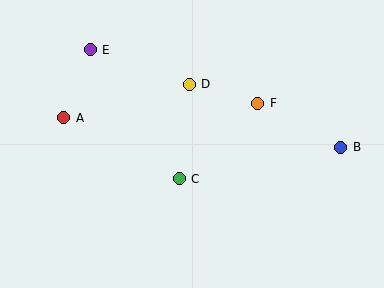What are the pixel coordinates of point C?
Point C is at (179, 179).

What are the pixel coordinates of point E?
Point E is at (90, 50).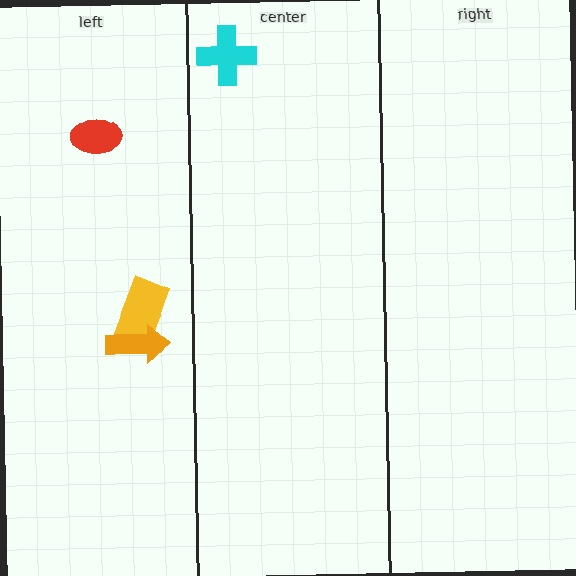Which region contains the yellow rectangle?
The left region.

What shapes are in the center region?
The cyan cross.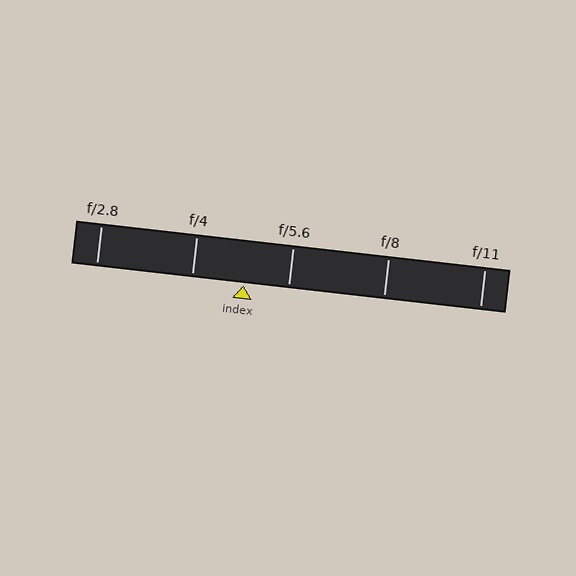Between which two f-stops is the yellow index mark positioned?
The index mark is between f/4 and f/5.6.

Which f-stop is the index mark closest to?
The index mark is closest to f/5.6.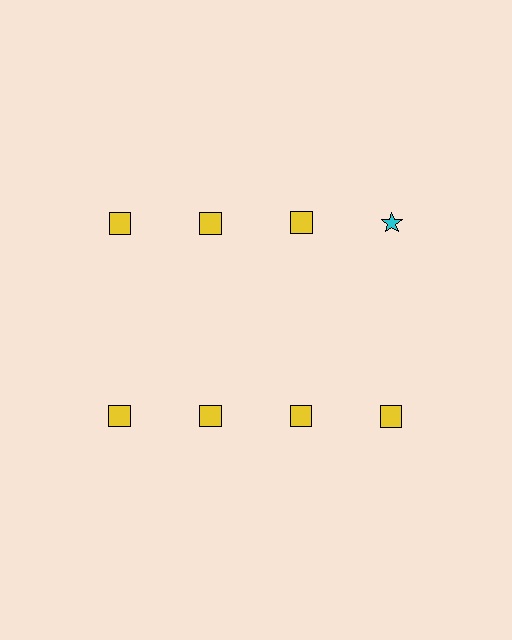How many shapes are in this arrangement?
There are 8 shapes arranged in a grid pattern.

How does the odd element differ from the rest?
It differs in both color (cyan instead of yellow) and shape (star instead of square).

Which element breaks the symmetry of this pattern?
The cyan star in the top row, second from right column breaks the symmetry. All other shapes are yellow squares.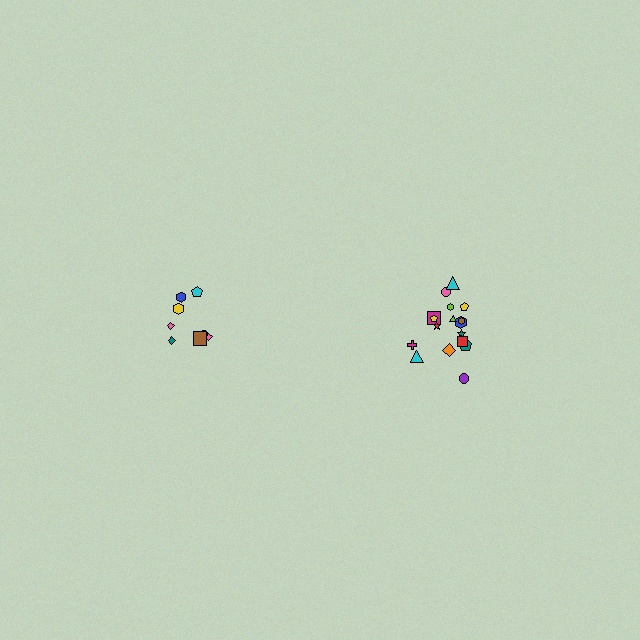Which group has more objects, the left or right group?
The right group.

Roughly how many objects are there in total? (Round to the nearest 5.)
Roughly 25 objects in total.